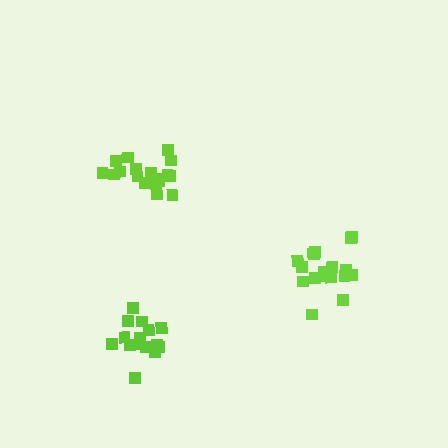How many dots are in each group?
Group 1: 20 dots, Group 2: 15 dots, Group 3: 17 dots (52 total).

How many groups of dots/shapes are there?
There are 3 groups.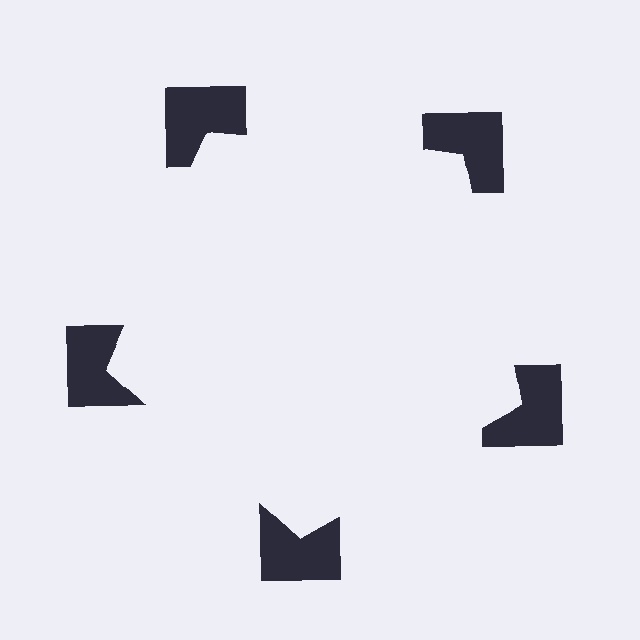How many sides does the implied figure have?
5 sides.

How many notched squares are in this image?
There are 5 — one at each vertex of the illusory pentagon.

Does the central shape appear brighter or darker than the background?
It typically appears slightly brighter than the background, even though no actual brightness change is drawn.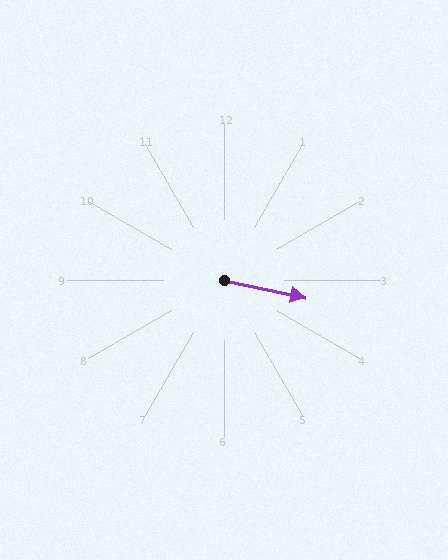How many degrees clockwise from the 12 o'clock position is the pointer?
Approximately 102 degrees.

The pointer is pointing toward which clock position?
Roughly 3 o'clock.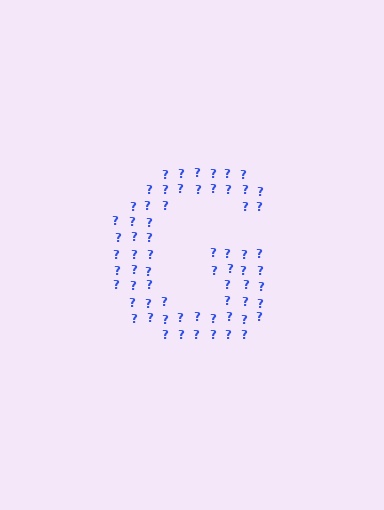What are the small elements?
The small elements are question marks.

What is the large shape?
The large shape is the letter G.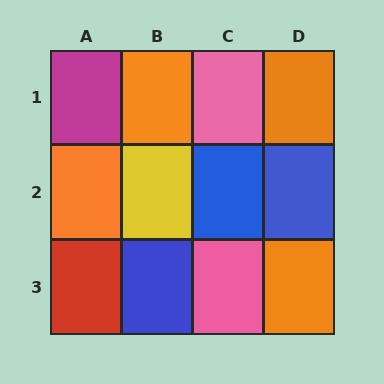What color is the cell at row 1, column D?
Orange.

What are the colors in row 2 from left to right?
Orange, yellow, blue, blue.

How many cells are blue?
3 cells are blue.